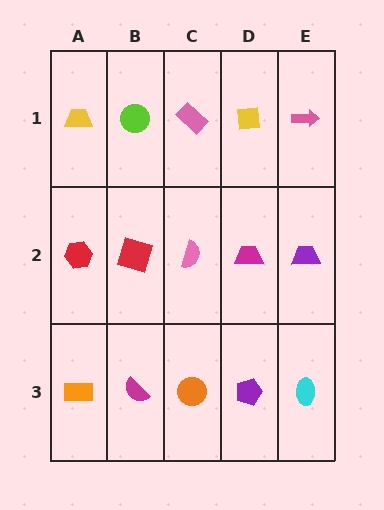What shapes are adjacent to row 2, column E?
A pink arrow (row 1, column E), a cyan ellipse (row 3, column E), a magenta trapezoid (row 2, column D).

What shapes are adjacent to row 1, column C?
A pink semicircle (row 2, column C), a lime circle (row 1, column B), a yellow square (row 1, column D).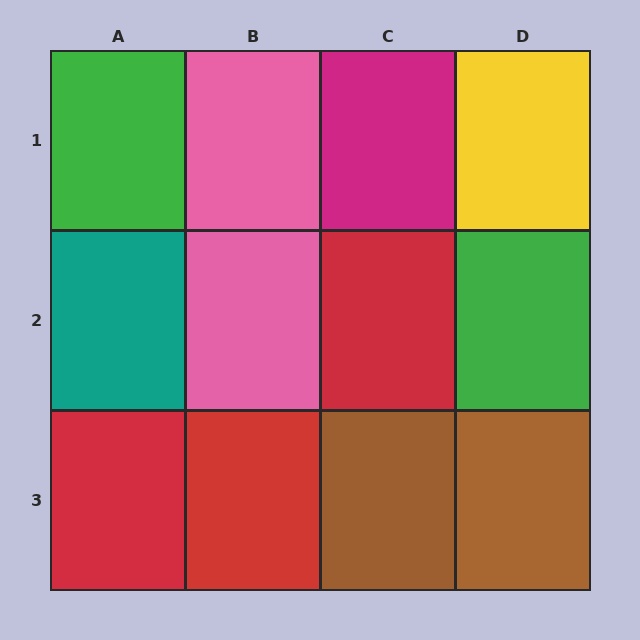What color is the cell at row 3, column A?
Red.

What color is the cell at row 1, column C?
Magenta.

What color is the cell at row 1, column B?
Pink.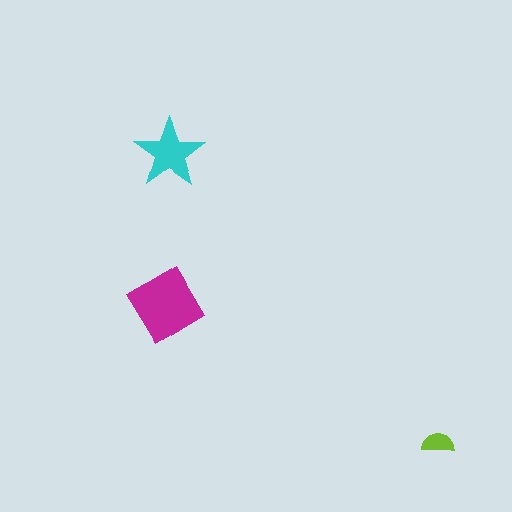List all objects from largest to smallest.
The magenta diamond, the cyan star, the lime semicircle.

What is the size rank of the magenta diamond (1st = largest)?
1st.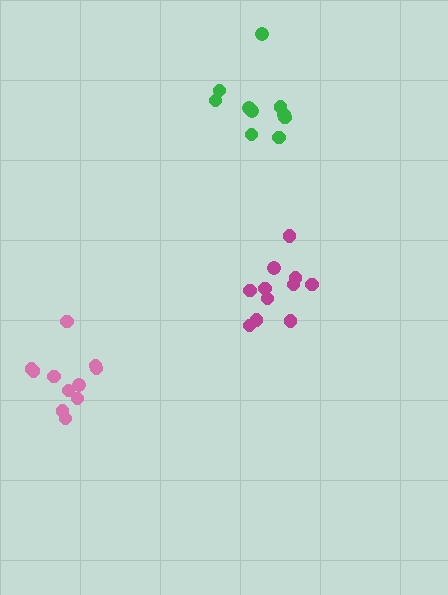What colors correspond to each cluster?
The clusters are colored: pink, magenta, green.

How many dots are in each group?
Group 1: 11 dots, Group 2: 11 dots, Group 3: 10 dots (32 total).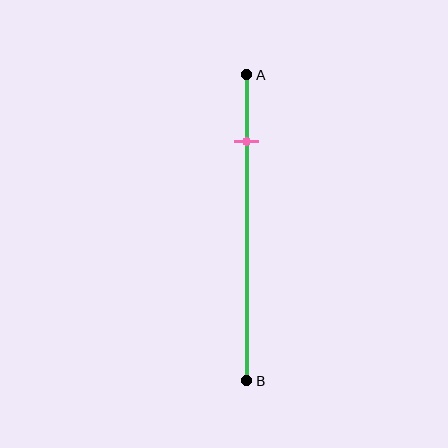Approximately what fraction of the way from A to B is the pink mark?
The pink mark is approximately 20% of the way from A to B.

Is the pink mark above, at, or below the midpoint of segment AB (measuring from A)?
The pink mark is above the midpoint of segment AB.